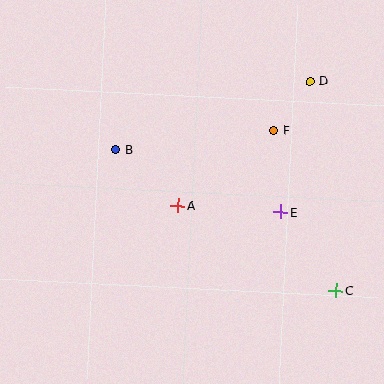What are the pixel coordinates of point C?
Point C is at (336, 291).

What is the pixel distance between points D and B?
The distance between D and B is 206 pixels.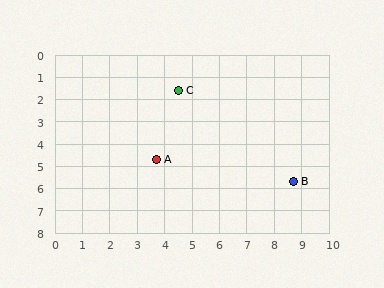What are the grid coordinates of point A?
Point A is at approximately (3.7, 4.7).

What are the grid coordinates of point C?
Point C is at approximately (4.5, 1.6).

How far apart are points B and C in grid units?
Points B and C are about 5.9 grid units apart.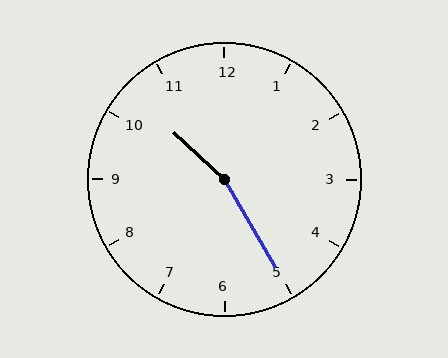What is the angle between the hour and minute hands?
Approximately 162 degrees.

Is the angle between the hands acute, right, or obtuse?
It is obtuse.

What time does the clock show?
10:25.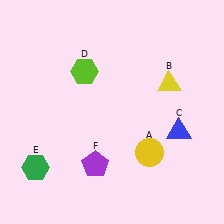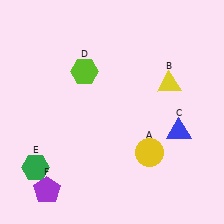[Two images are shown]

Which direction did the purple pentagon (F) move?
The purple pentagon (F) moved left.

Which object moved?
The purple pentagon (F) moved left.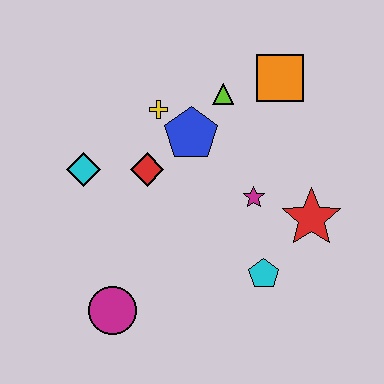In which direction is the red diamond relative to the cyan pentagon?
The red diamond is to the left of the cyan pentagon.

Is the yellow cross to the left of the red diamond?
No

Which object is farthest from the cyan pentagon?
The cyan diamond is farthest from the cyan pentagon.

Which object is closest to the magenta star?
The red star is closest to the magenta star.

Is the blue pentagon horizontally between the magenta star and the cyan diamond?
Yes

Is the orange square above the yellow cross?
Yes